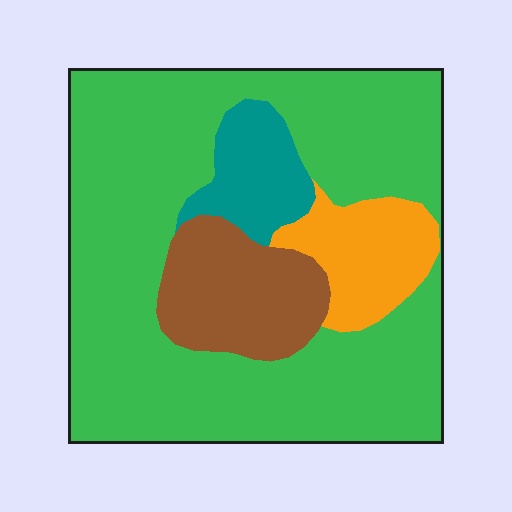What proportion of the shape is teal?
Teal covers roughly 10% of the shape.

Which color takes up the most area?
Green, at roughly 70%.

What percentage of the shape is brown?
Brown covers roughly 15% of the shape.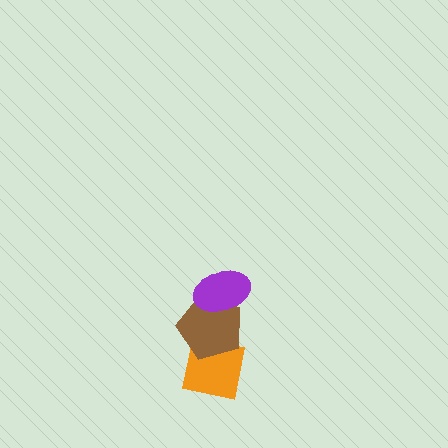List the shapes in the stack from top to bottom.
From top to bottom: the purple ellipse, the brown pentagon, the orange square.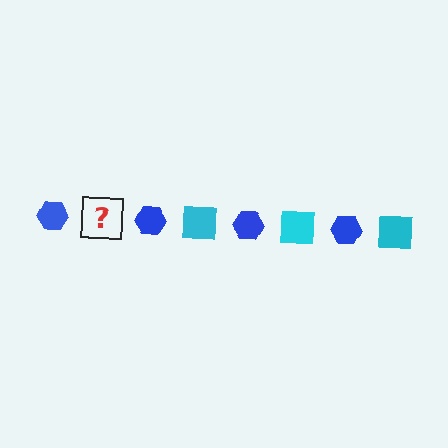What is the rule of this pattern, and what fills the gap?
The rule is that the pattern alternates between blue hexagon and cyan square. The gap should be filled with a cyan square.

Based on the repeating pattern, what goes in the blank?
The blank should be a cyan square.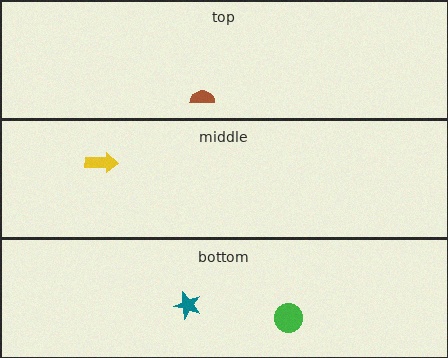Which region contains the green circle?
The bottom region.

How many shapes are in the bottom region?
2.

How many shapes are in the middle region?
1.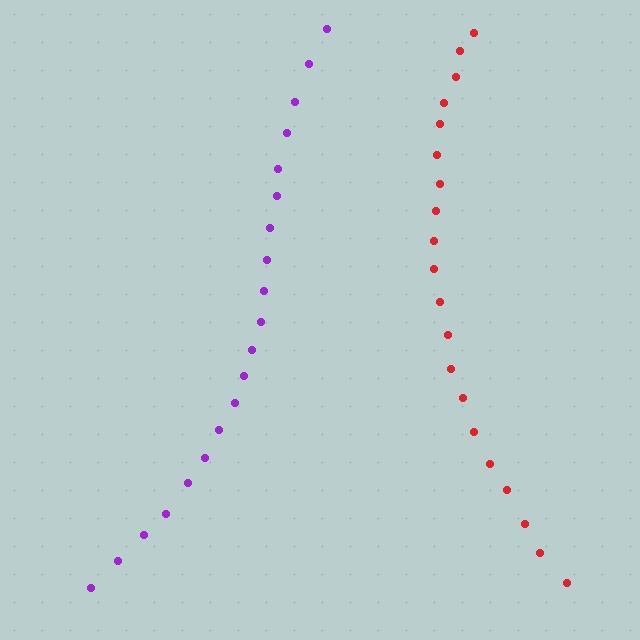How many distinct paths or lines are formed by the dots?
There are 2 distinct paths.